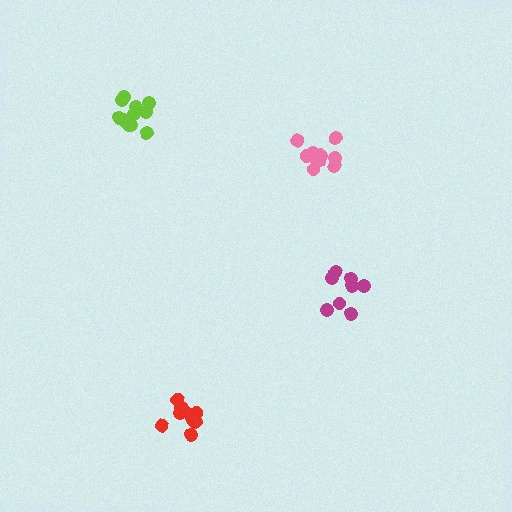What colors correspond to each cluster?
The clusters are colored: lime, magenta, red, pink.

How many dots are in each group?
Group 1: 12 dots, Group 2: 8 dots, Group 3: 10 dots, Group 4: 10 dots (40 total).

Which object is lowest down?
The red cluster is bottommost.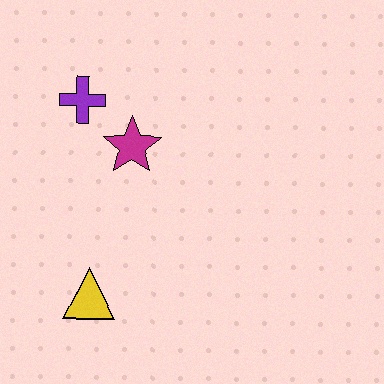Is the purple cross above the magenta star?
Yes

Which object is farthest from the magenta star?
The yellow triangle is farthest from the magenta star.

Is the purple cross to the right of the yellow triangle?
No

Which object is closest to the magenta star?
The purple cross is closest to the magenta star.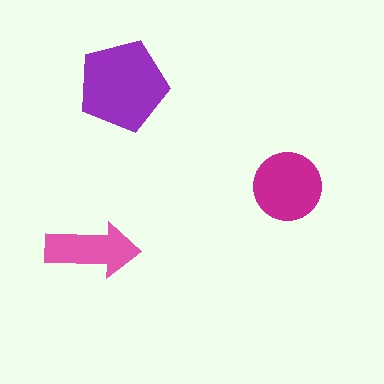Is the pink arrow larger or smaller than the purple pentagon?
Smaller.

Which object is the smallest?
The pink arrow.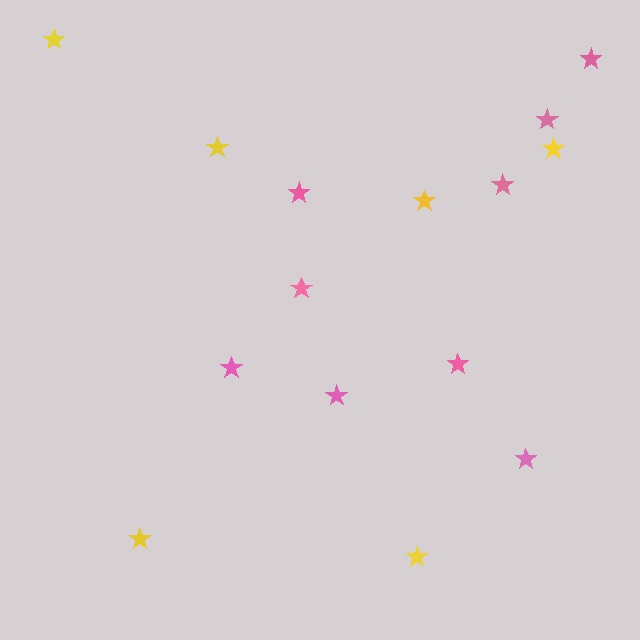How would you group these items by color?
There are 2 groups: one group of yellow stars (6) and one group of pink stars (9).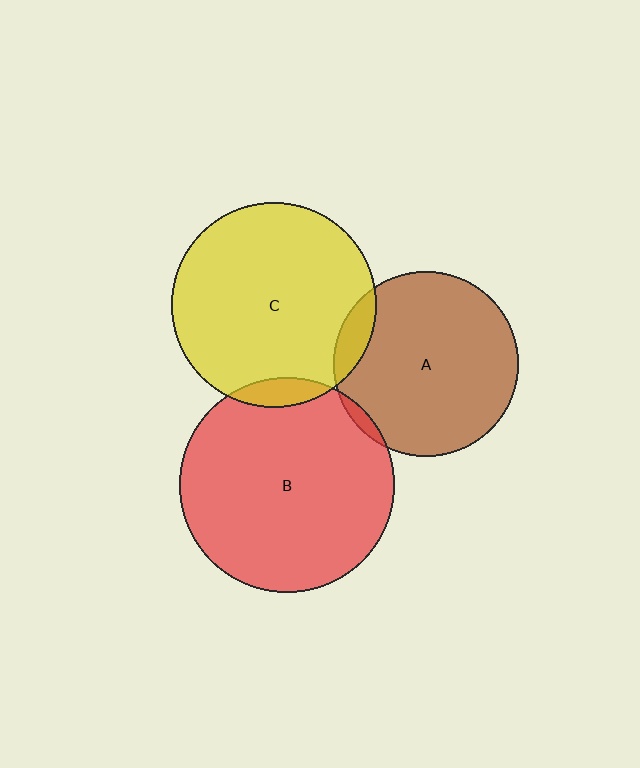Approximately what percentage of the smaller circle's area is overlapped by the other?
Approximately 5%.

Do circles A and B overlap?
Yes.